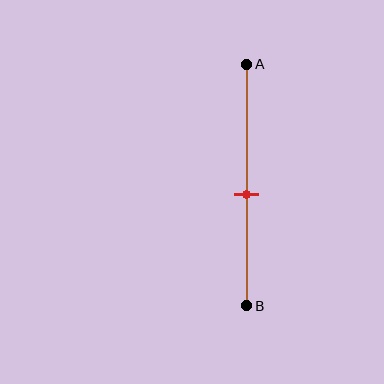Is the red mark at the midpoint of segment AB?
No, the mark is at about 55% from A, not at the 50% midpoint.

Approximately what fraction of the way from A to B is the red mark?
The red mark is approximately 55% of the way from A to B.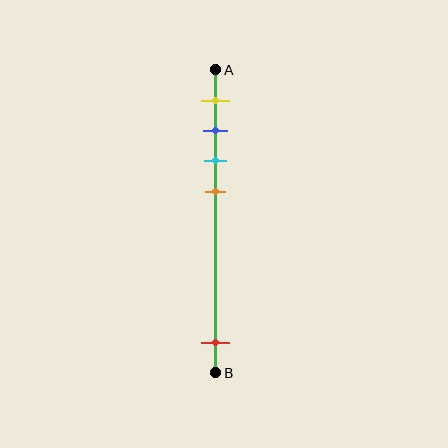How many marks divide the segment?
There are 5 marks dividing the segment.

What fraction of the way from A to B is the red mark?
The red mark is approximately 90% (0.9) of the way from A to B.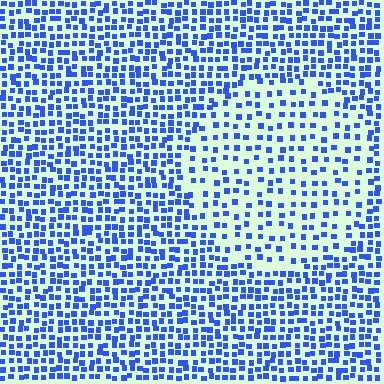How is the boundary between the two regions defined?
The boundary is defined by a change in element density (approximately 1.9x ratio). All elements are the same color, size, and shape.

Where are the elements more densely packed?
The elements are more densely packed outside the circle boundary.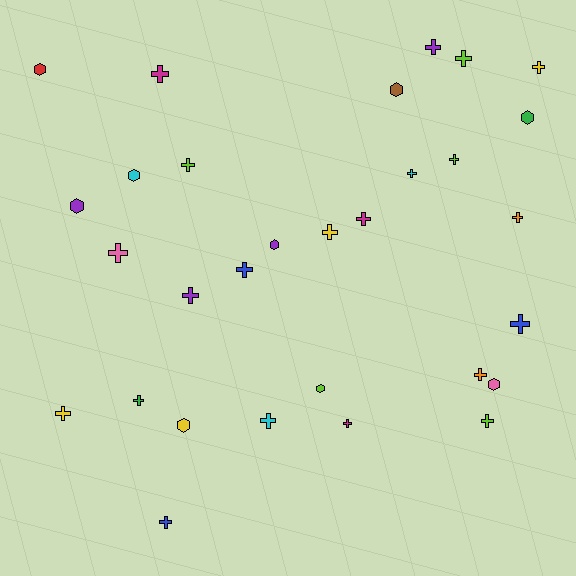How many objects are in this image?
There are 30 objects.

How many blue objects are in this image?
There are 3 blue objects.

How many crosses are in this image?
There are 21 crosses.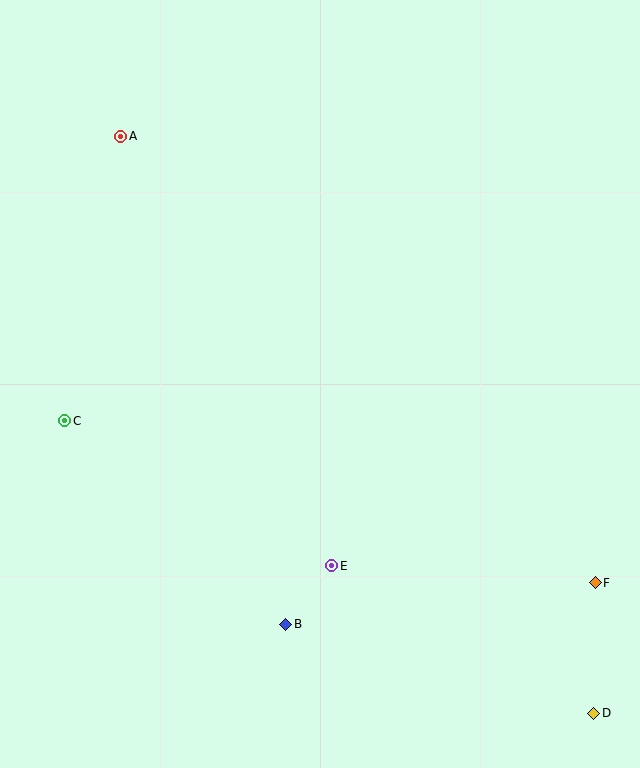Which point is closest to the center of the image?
Point E at (332, 566) is closest to the center.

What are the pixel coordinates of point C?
Point C is at (65, 421).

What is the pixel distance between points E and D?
The distance between E and D is 300 pixels.